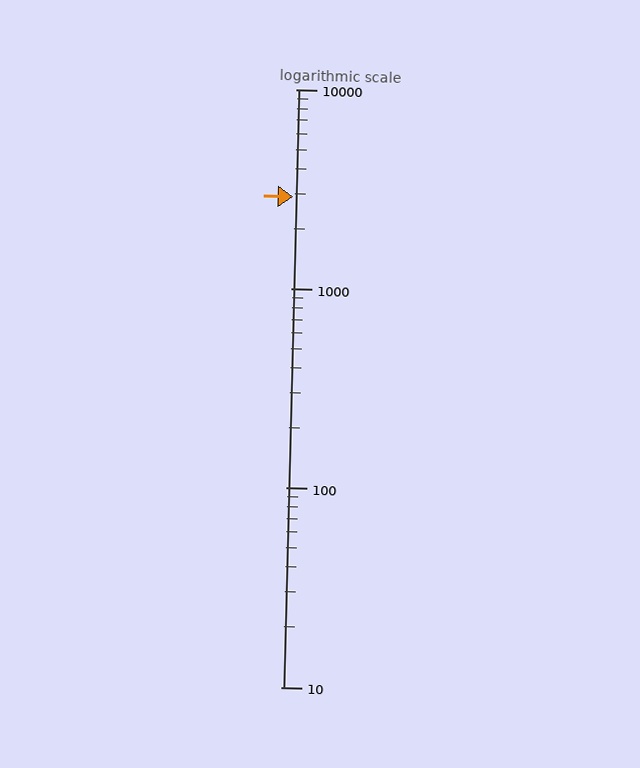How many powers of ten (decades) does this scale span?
The scale spans 3 decades, from 10 to 10000.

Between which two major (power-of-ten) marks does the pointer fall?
The pointer is between 1000 and 10000.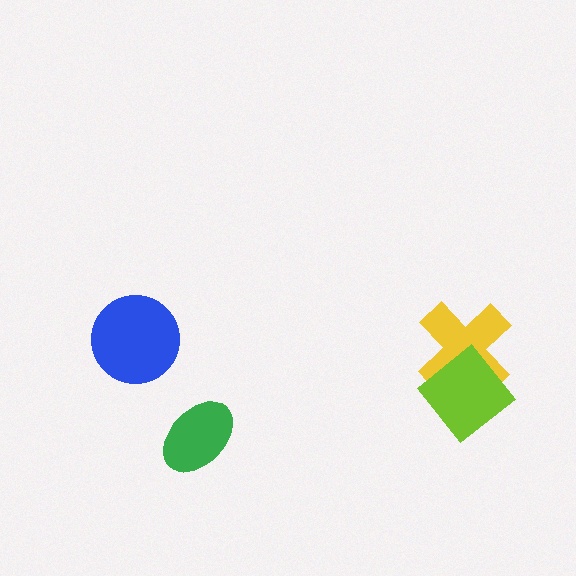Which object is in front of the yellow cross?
The lime diamond is in front of the yellow cross.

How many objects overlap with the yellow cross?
1 object overlaps with the yellow cross.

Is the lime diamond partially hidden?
No, no other shape covers it.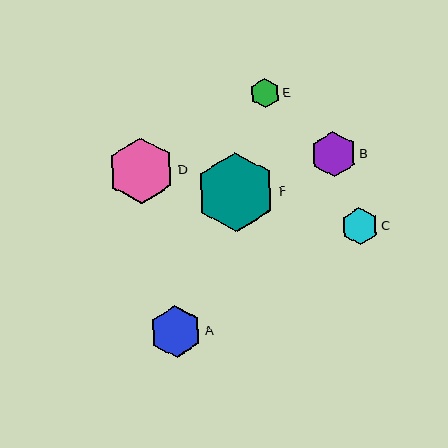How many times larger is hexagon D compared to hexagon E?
Hexagon D is approximately 2.3 times the size of hexagon E.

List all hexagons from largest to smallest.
From largest to smallest: F, D, A, B, C, E.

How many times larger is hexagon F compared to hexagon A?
Hexagon F is approximately 1.5 times the size of hexagon A.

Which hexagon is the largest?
Hexagon F is the largest with a size of approximately 80 pixels.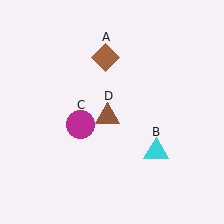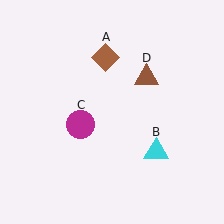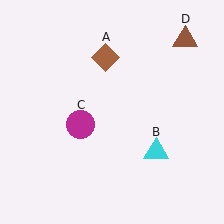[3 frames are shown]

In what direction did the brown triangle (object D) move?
The brown triangle (object D) moved up and to the right.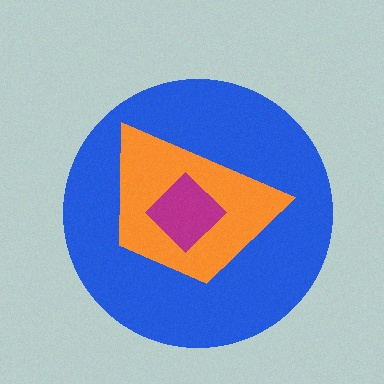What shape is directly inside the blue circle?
The orange trapezoid.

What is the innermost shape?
The magenta diamond.